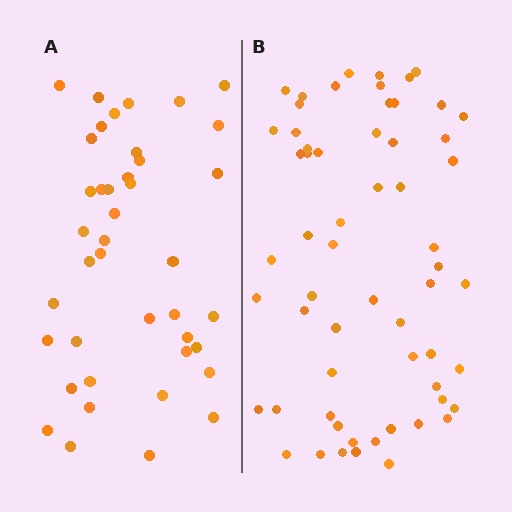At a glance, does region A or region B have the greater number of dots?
Region B (the right region) has more dots.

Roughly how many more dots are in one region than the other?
Region B has approximately 20 more dots than region A.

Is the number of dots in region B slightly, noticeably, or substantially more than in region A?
Region B has substantially more. The ratio is roughly 1.5 to 1.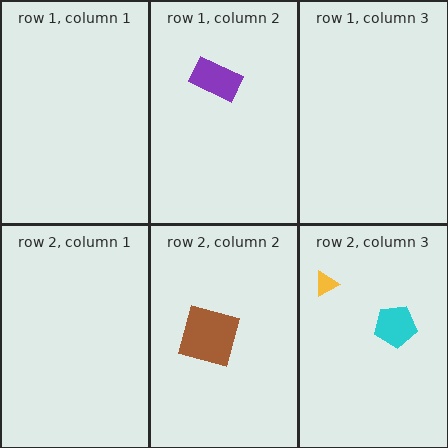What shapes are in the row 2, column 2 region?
The brown square.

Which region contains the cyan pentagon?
The row 2, column 3 region.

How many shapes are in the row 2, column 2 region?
1.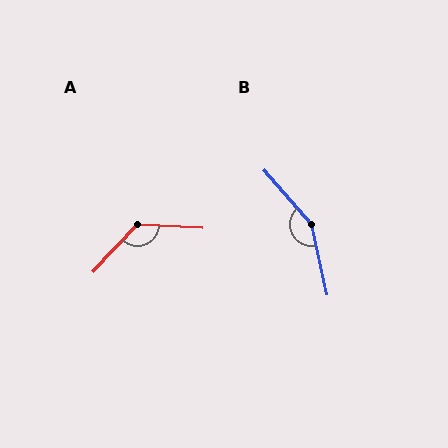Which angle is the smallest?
A, at approximately 130 degrees.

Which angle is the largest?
B, at approximately 152 degrees.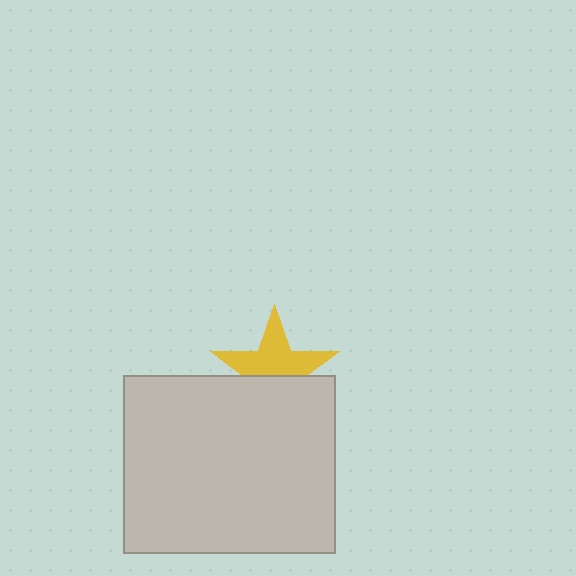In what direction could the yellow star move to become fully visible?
The yellow star could move up. That would shift it out from behind the light gray rectangle entirely.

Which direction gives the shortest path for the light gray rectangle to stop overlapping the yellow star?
Moving down gives the shortest separation.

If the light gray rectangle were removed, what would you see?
You would see the complete yellow star.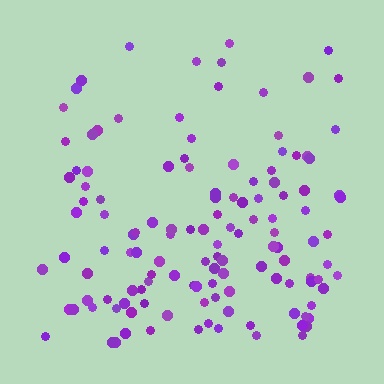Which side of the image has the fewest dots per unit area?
The top.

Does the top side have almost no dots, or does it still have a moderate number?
Still a moderate number, just noticeably fewer than the bottom.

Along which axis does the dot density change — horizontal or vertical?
Vertical.